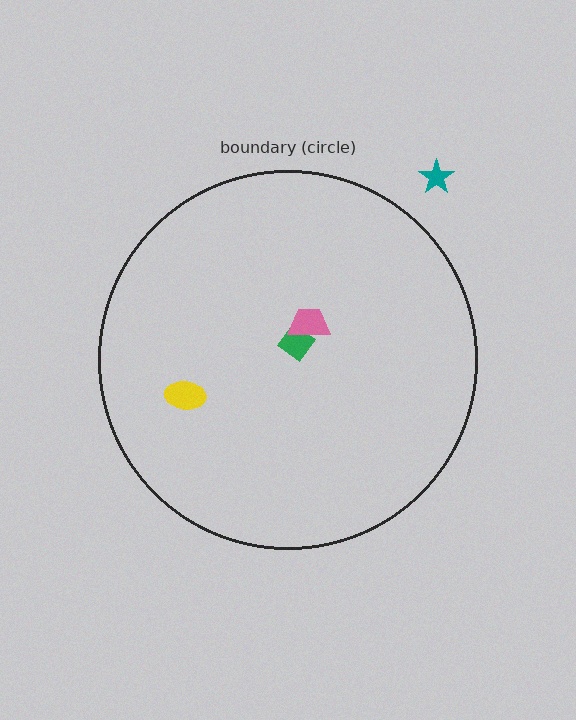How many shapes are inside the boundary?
3 inside, 1 outside.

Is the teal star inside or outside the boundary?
Outside.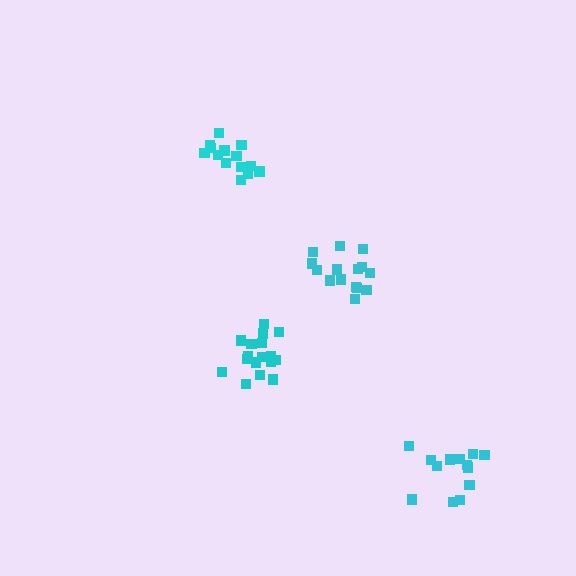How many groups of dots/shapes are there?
There are 4 groups.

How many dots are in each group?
Group 1: 14 dots, Group 2: 15 dots, Group 3: 14 dots, Group 4: 17 dots (60 total).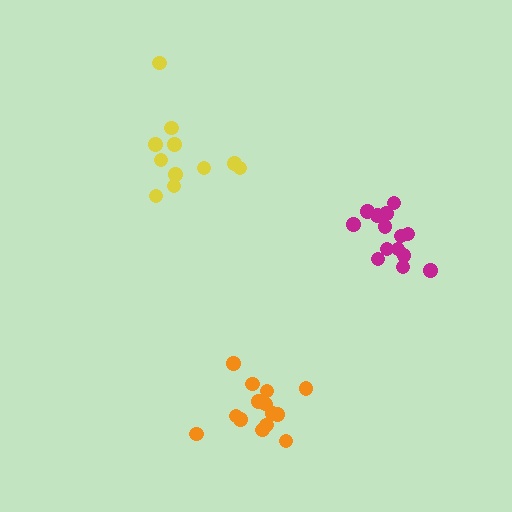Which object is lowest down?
The orange cluster is bottommost.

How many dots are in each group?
Group 1: 14 dots, Group 2: 14 dots, Group 3: 11 dots (39 total).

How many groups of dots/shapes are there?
There are 3 groups.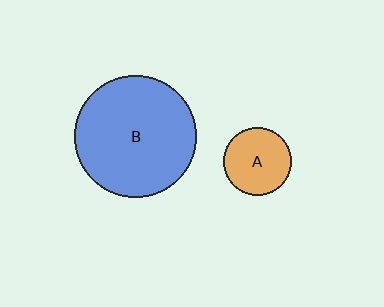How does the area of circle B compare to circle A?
Approximately 3.2 times.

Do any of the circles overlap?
No, none of the circles overlap.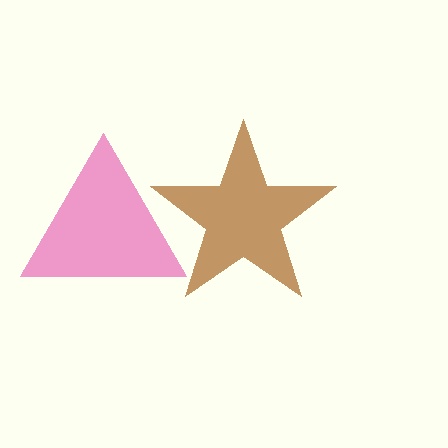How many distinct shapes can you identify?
There are 2 distinct shapes: a pink triangle, a brown star.